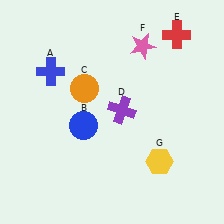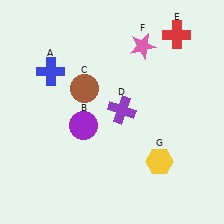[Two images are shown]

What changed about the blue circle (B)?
In Image 1, B is blue. In Image 2, it changed to purple.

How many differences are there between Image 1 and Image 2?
There are 2 differences between the two images.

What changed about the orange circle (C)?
In Image 1, C is orange. In Image 2, it changed to brown.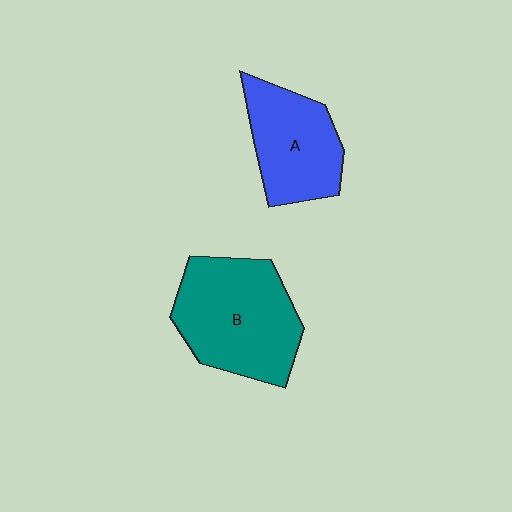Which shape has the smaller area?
Shape A (blue).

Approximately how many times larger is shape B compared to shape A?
Approximately 1.4 times.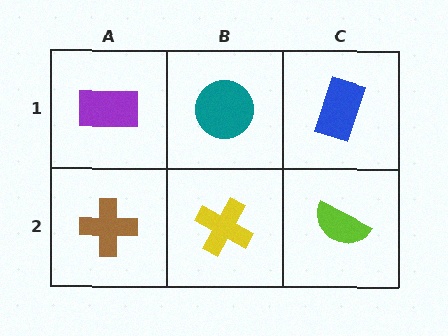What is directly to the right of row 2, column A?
A yellow cross.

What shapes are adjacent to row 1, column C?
A lime semicircle (row 2, column C), a teal circle (row 1, column B).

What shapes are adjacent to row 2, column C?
A blue rectangle (row 1, column C), a yellow cross (row 2, column B).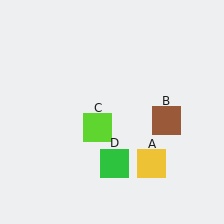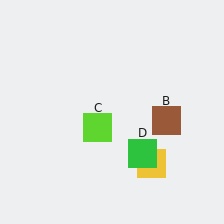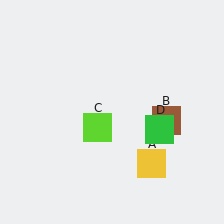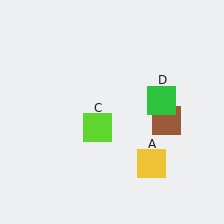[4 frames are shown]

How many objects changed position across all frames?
1 object changed position: green square (object D).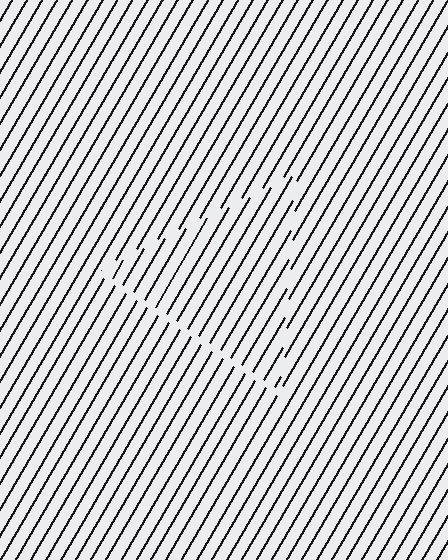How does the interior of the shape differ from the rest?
The interior of the shape contains the same grating, shifted by half a period — the contour is defined by the phase discontinuity where line-ends from the inner and outer gratings abut.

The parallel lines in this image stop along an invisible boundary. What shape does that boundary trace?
An illusory triangle. The interior of the shape contains the same grating, shifted by half a period — the contour is defined by the phase discontinuity where line-ends from the inner and outer gratings abut.